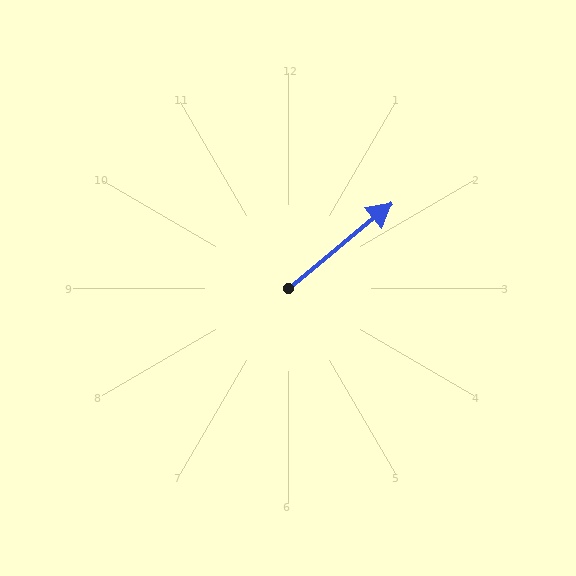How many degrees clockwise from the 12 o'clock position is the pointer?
Approximately 50 degrees.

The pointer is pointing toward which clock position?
Roughly 2 o'clock.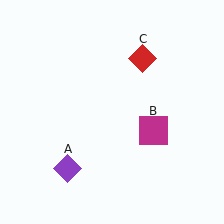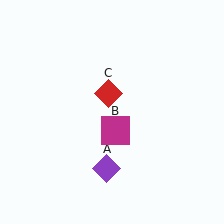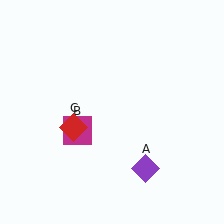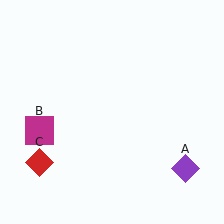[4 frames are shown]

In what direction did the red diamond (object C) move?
The red diamond (object C) moved down and to the left.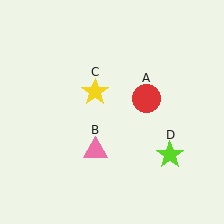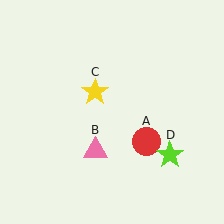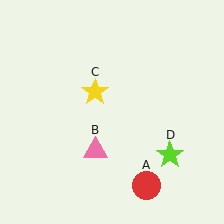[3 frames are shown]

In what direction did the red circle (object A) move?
The red circle (object A) moved down.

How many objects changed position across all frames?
1 object changed position: red circle (object A).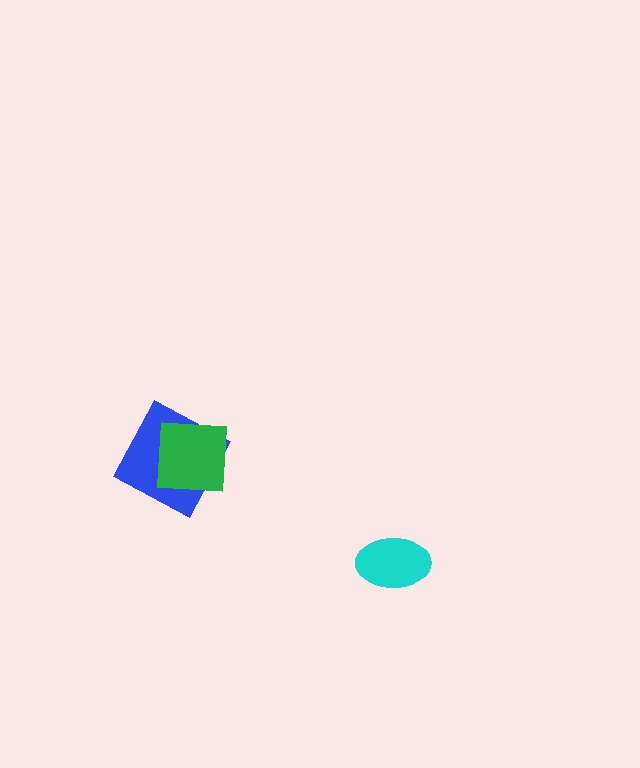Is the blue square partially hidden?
Yes, it is partially covered by another shape.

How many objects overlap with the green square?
1 object overlaps with the green square.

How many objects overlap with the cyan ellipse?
0 objects overlap with the cyan ellipse.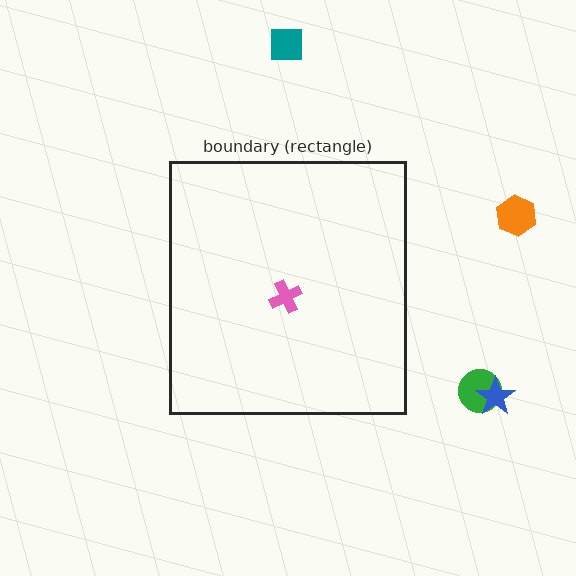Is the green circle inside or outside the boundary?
Outside.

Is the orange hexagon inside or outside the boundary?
Outside.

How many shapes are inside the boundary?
1 inside, 4 outside.